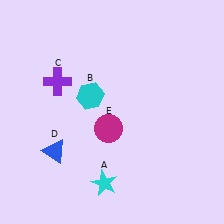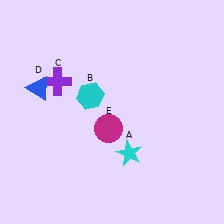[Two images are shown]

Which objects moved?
The objects that moved are: the cyan star (A), the blue triangle (D).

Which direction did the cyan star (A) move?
The cyan star (A) moved up.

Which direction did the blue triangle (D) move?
The blue triangle (D) moved up.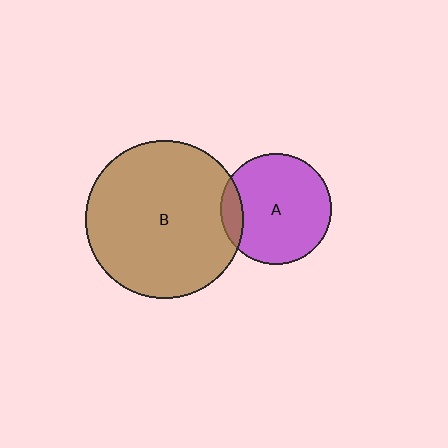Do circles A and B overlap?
Yes.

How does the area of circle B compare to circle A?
Approximately 2.0 times.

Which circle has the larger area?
Circle B (brown).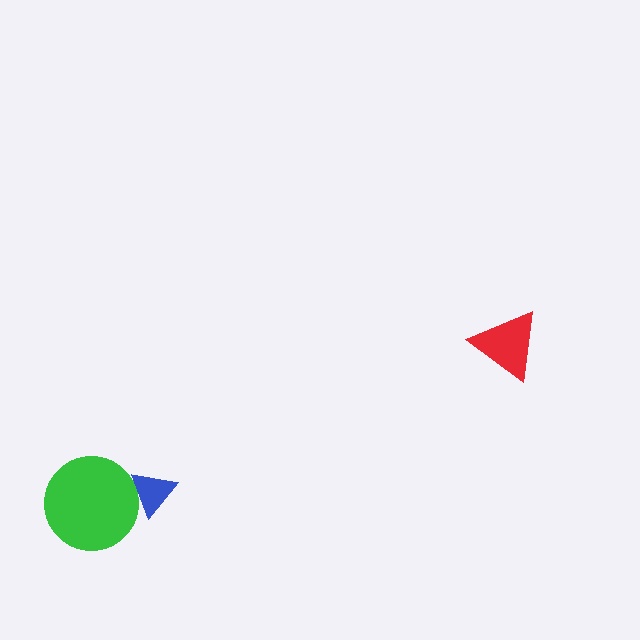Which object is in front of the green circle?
The blue triangle is in front of the green circle.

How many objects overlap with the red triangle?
0 objects overlap with the red triangle.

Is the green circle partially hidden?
Yes, it is partially covered by another shape.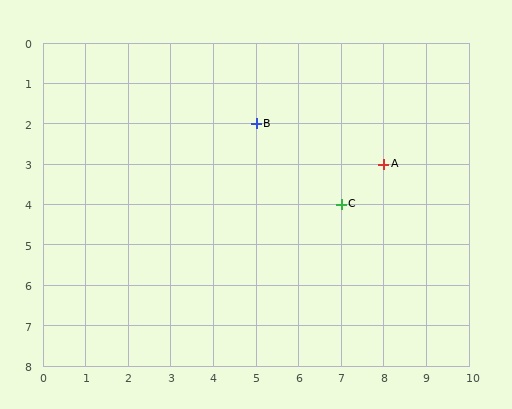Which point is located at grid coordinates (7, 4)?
Point C is at (7, 4).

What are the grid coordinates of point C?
Point C is at grid coordinates (7, 4).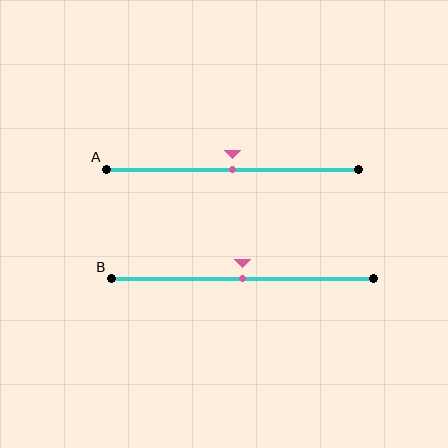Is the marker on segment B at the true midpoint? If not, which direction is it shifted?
Yes, the marker on segment B is at the true midpoint.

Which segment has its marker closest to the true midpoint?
Segment A has its marker closest to the true midpoint.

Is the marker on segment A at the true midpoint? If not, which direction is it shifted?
Yes, the marker on segment A is at the true midpoint.